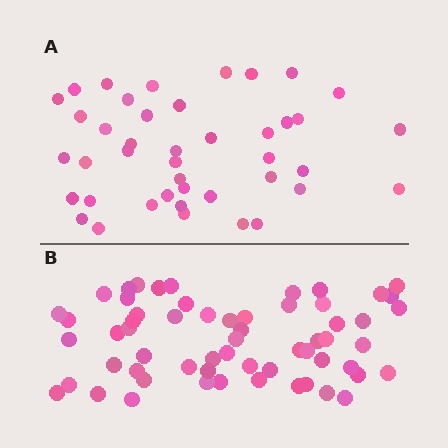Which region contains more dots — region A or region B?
Region B (the bottom region) has more dots.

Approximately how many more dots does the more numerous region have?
Region B has approximately 20 more dots than region A.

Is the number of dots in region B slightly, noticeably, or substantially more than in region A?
Region B has noticeably more, but not dramatically so. The ratio is roughly 1.4 to 1.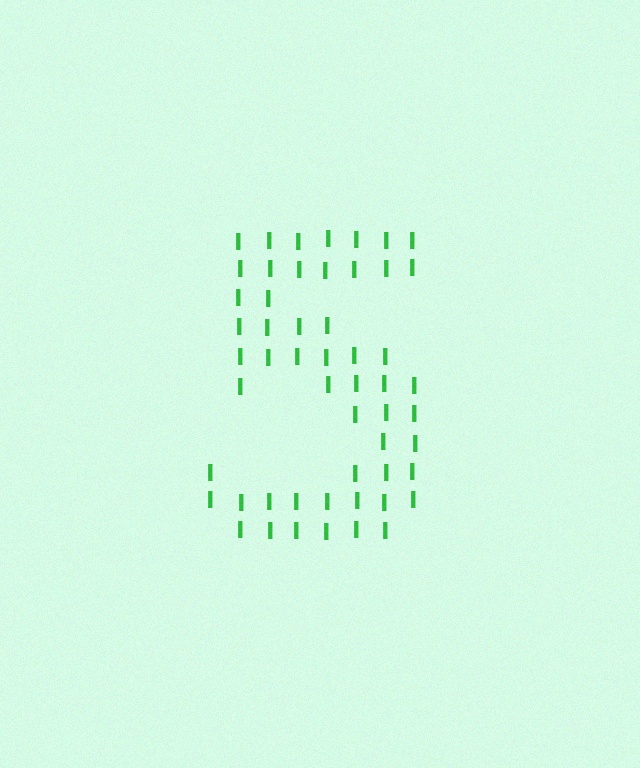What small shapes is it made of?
It is made of small letter I's.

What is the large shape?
The large shape is the digit 5.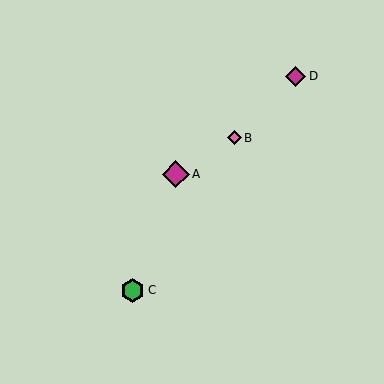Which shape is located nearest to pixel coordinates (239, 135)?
The pink diamond (labeled B) at (234, 138) is nearest to that location.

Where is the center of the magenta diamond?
The center of the magenta diamond is at (296, 77).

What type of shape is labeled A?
Shape A is a magenta diamond.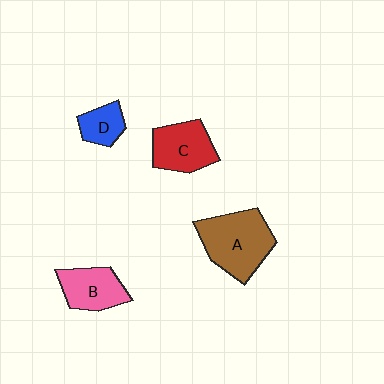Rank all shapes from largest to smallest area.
From largest to smallest: A (brown), C (red), B (pink), D (blue).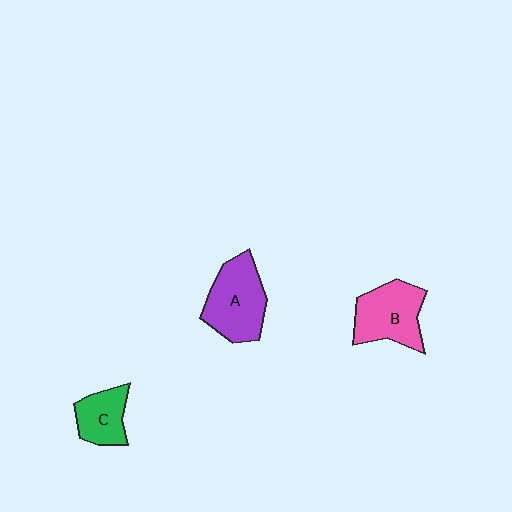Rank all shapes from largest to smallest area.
From largest to smallest: A (purple), B (pink), C (green).